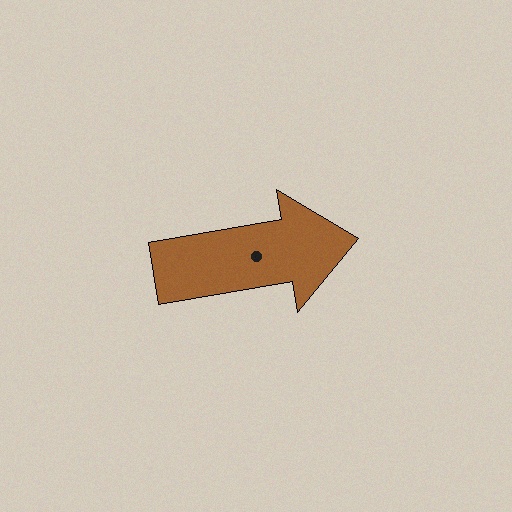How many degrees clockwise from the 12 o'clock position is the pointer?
Approximately 80 degrees.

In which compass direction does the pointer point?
East.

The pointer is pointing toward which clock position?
Roughly 3 o'clock.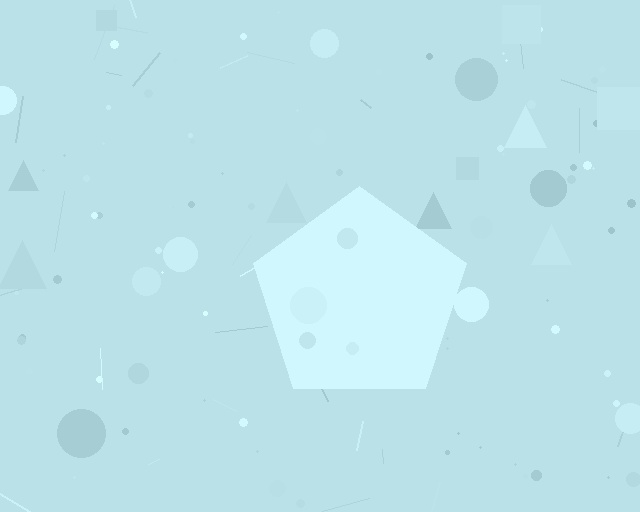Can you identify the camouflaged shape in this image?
The camouflaged shape is a pentagon.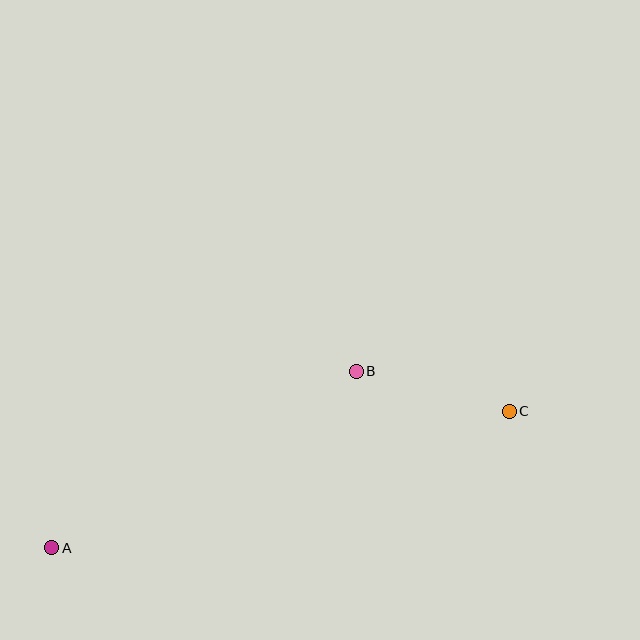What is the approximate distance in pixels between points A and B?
The distance between A and B is approximately 352 pixels.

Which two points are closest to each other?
Points B and C are closest to each other.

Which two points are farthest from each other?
Points A and C are farthest from each other.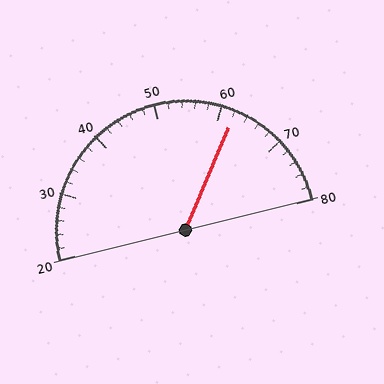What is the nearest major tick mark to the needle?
The nearest major tick mark is 60.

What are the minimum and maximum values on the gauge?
The gauge ranges from 20 to 80.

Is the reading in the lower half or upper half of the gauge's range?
The reading is in the upper half of the range (20 to 80).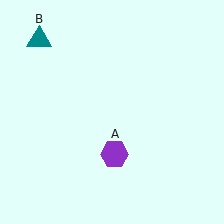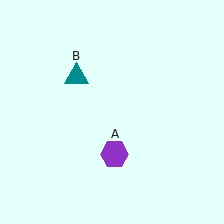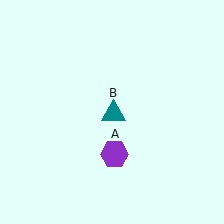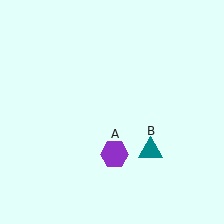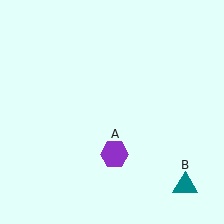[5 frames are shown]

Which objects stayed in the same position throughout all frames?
Purple hexagon (object A) remained stationary.